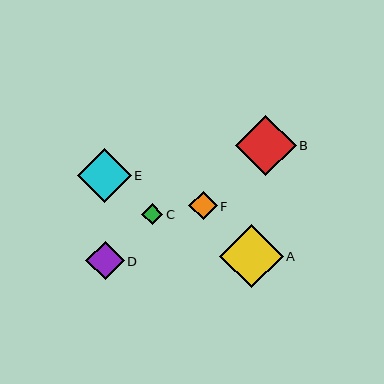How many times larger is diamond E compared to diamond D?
Diamond E is approximately 1.4 times the size of diamond D.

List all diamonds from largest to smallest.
From largest to smallest: A, B, E, D, F, C.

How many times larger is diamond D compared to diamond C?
Diamond D is approximately 1.9 times the size of diamond C.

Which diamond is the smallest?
Diamond C is the smallest with a size of approximately 21 pixels.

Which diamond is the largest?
Diamond A is the largest with a size of approximately 64 pixels.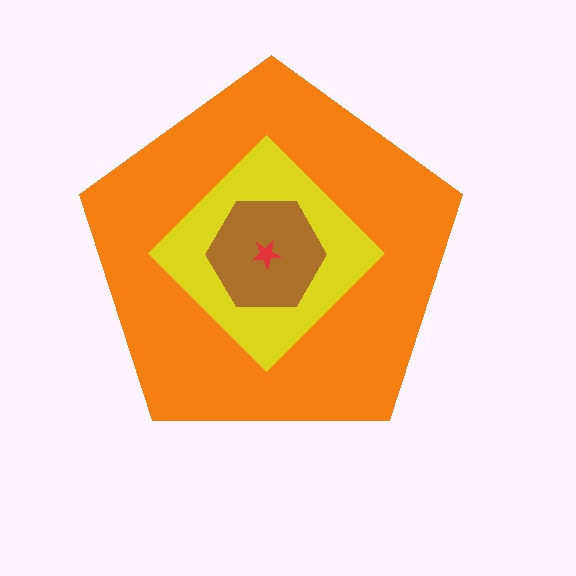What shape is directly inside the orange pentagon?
The yellow diamond.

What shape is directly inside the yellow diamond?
The brown hexagon.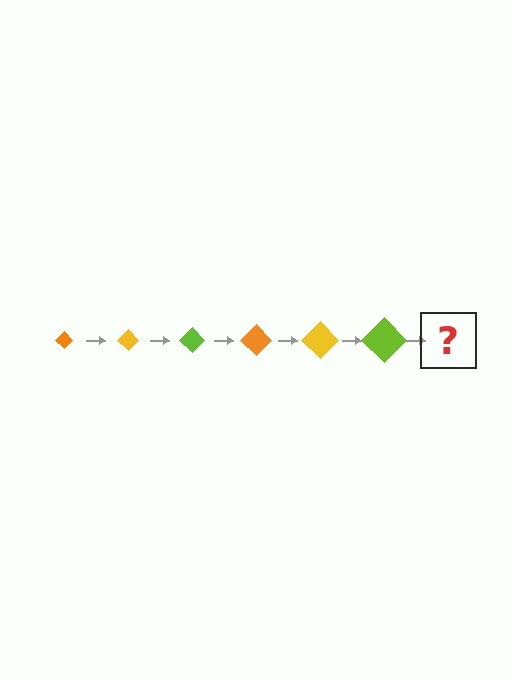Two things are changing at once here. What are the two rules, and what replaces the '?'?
The two rules are that the diamond grows larger each step and the color cycles through orange, yellow, and lime. The '?' should be an orange diamond, larger than the previous one.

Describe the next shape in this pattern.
It should be an orange diamond, larger than the previous one.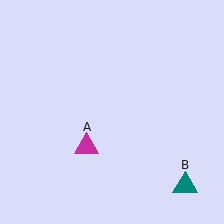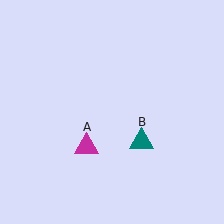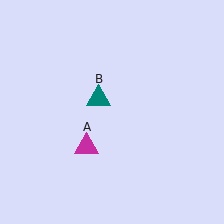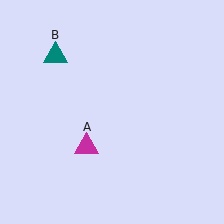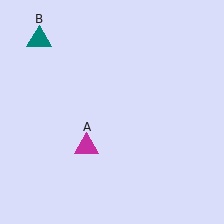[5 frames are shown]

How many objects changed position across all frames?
1 object changed position: teal triangle (object B).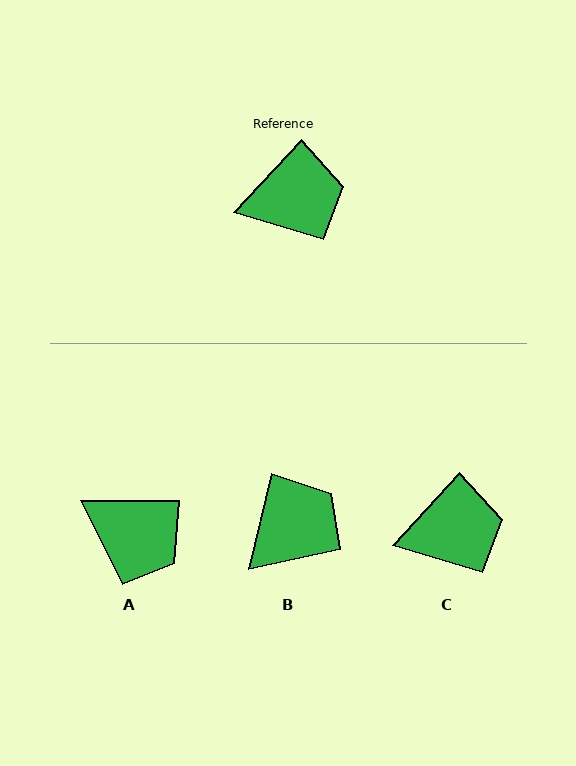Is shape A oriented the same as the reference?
No, it is off by about 47 degrees.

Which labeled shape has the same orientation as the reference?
C.